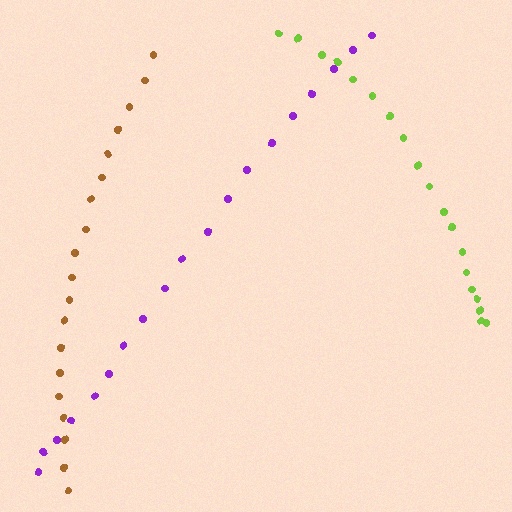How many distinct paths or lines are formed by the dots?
There are 3 distinct paths.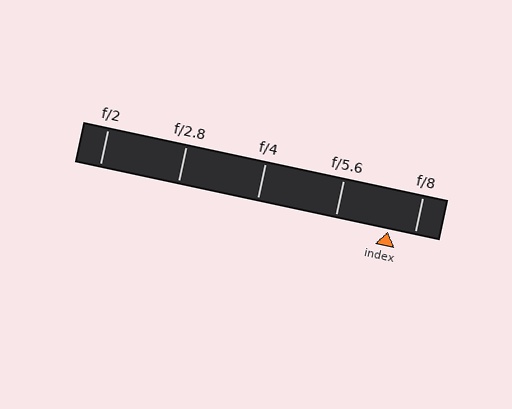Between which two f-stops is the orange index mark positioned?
The index mark is between f/5.6 and f/8.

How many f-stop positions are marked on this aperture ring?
There are 5 f-stop positions marked.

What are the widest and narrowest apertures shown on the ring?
The widest aperture shown is f/2 and the narrowest is f/8.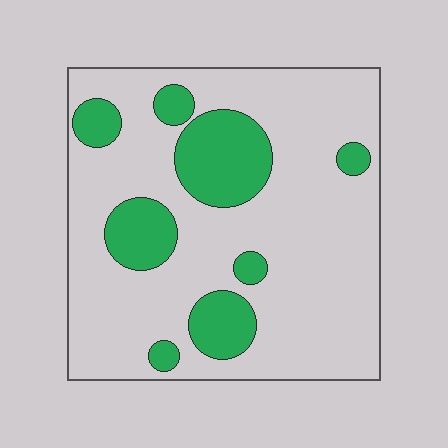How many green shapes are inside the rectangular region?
8.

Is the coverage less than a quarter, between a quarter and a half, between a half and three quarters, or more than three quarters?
Less than a quarter.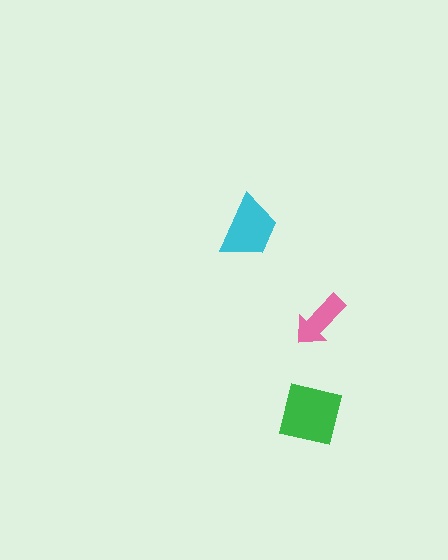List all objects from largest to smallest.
The green square, the cyan trapezoid, the pink arrow.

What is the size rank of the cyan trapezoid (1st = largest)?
2nd.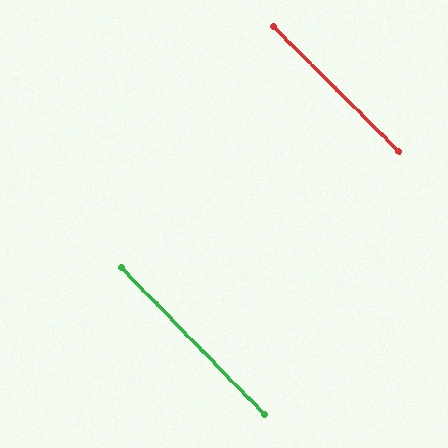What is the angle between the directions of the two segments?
Approximately 1 degree.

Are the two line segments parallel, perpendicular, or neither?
Parallel — their directions differ by only 0.7°.